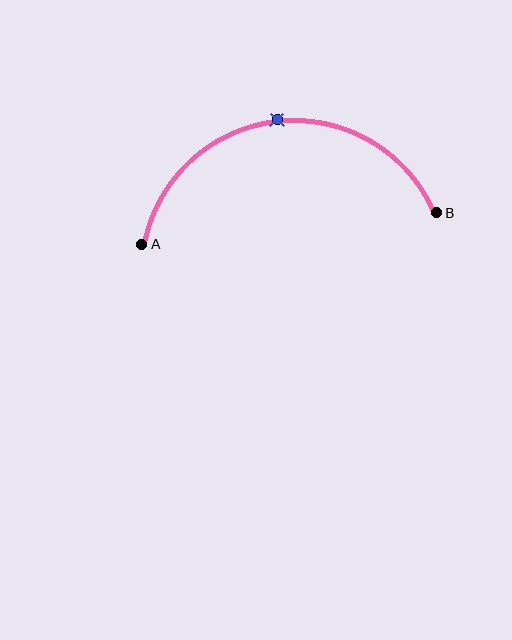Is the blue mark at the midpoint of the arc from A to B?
Yes. The blue mark lies on the arc at equal arc-length from both A and B — it is the arc midpoint.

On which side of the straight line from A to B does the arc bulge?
The arc bulges above the straight line connecting A and B.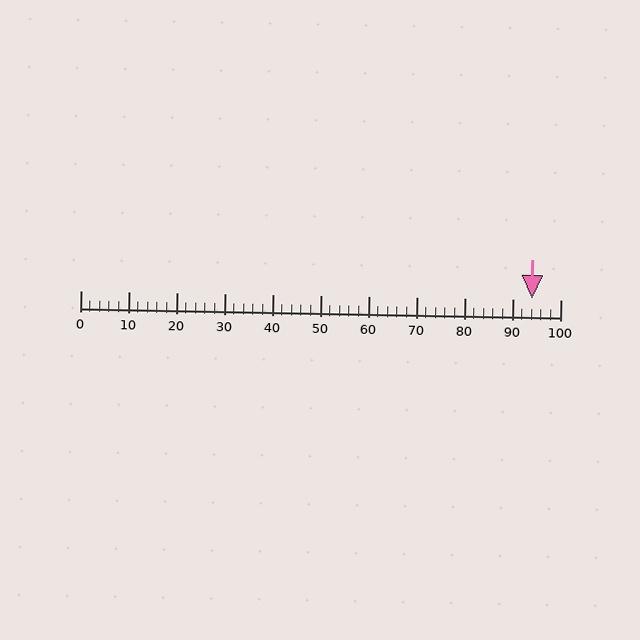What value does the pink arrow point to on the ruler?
The pink arrow points to approximately 94.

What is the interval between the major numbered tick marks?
The major tick marks are spaced 10 units apart.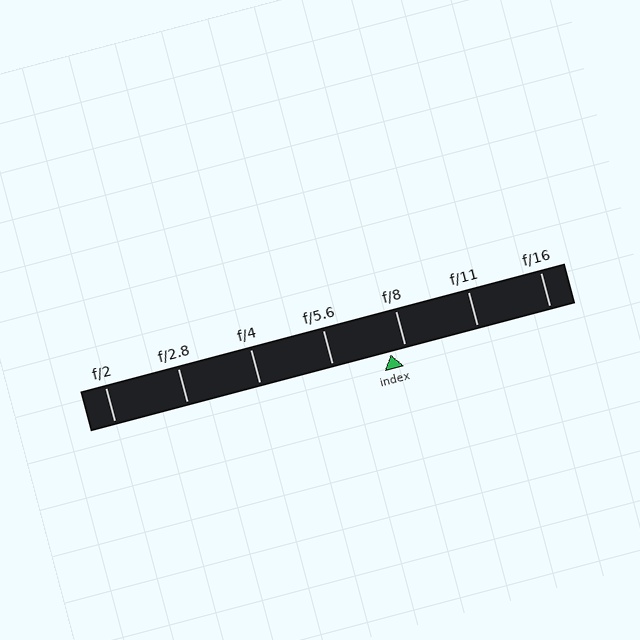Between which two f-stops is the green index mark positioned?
The index mark is between f/5.6 and f/8.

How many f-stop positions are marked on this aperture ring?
There are 7 f-stop positions marked.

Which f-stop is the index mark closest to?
The index mark is closest to f/8.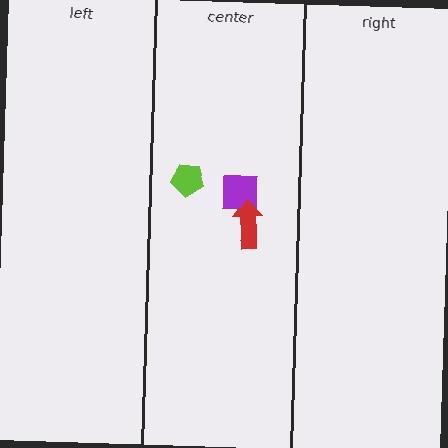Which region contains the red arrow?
The center region.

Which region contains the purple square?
The center region.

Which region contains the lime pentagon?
The center region.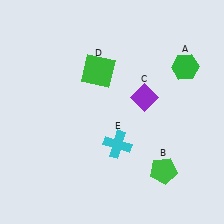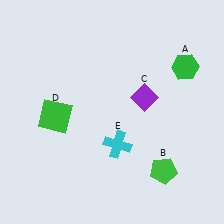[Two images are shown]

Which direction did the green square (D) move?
The green square (D) moved down.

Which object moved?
The green square (D) moved down.